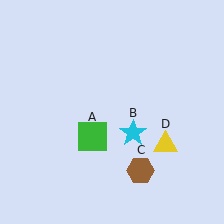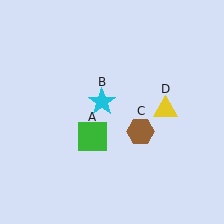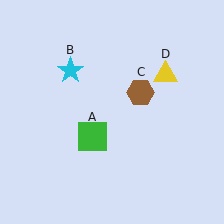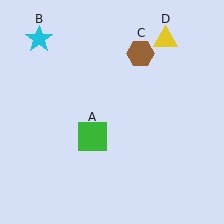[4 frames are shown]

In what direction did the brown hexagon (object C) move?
The brown hexagon (object C) moved up.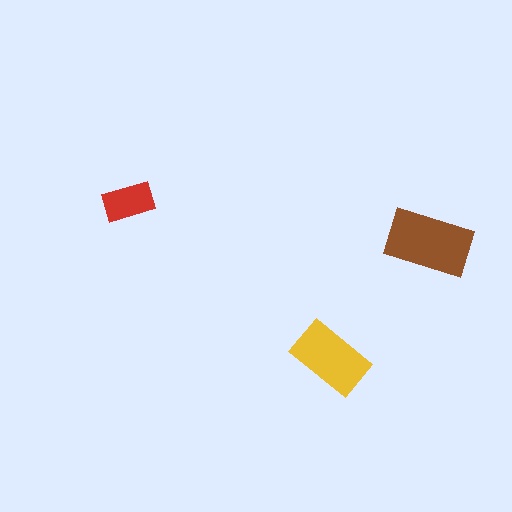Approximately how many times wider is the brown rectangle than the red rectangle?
About 1.5 times wider.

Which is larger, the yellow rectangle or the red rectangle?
The yellow one.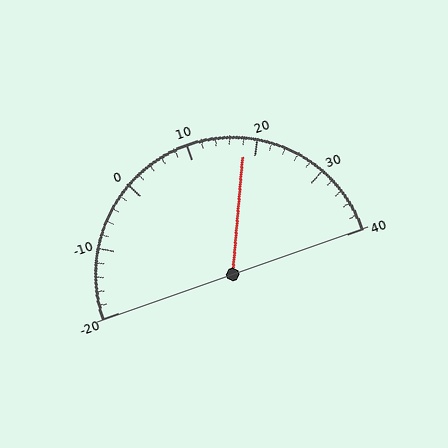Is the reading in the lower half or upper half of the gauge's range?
The reading is in the upper half of the range (-20 to 40).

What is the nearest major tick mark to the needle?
The nearest major tick mark is 20.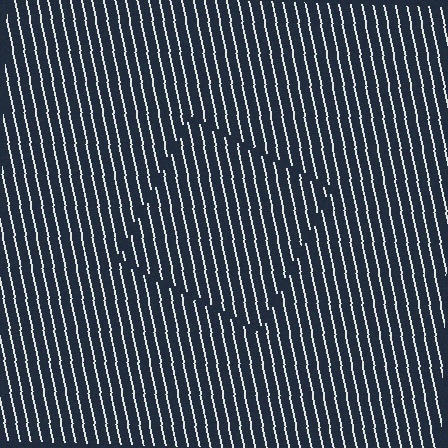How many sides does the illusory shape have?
4 sides — the line-ends trace a square.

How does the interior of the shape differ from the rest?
The interior of the shape contains the same grating, shifted by half a period — the contour is defined by the phase discontinuity where line-ends from the inner and outer gratings abut.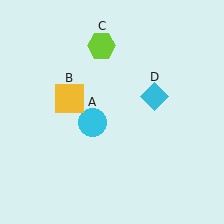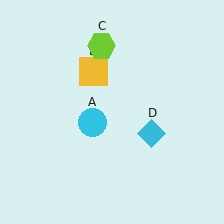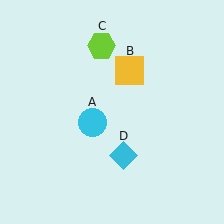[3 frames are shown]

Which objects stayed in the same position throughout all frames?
Cyan circle (object A) and lime hexagon (object C) remained stationary.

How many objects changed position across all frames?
2 objects changed position: yellow square (object B), cyan diamond (object D).